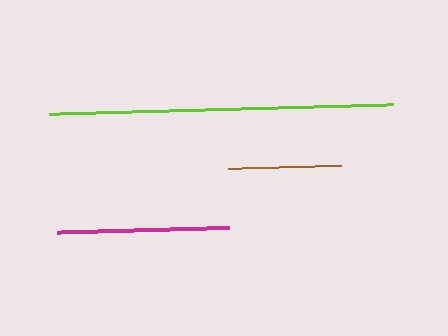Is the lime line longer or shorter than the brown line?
The lime line is longer than the brown line.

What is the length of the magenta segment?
The magenta segment is approximately 172 pixels long.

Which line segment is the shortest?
The brown line is the shortest at approximately 113 pixels.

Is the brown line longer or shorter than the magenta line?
The magenta line is longer than the brown line.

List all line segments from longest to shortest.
From longest to shortest: lime, magenta, brown.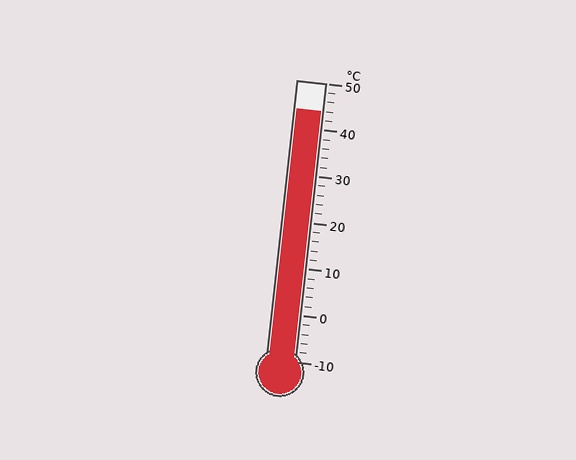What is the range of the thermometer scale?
The thermometer scale ranges from -10°C to 50°C.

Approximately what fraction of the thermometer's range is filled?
The thermometer is filled to approximately 90% of its range.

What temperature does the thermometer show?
The thermometer shows approximately 44°C.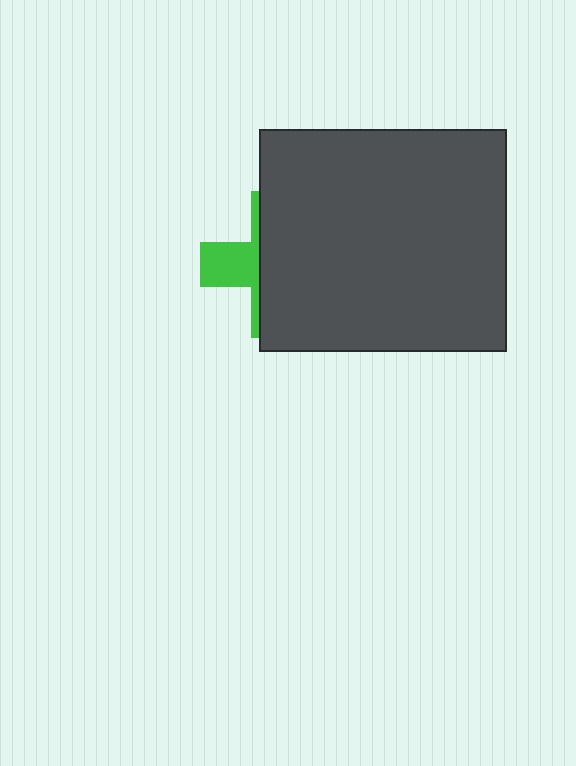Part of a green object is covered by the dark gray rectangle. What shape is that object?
It is a cross.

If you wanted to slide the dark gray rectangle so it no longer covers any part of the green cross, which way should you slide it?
Slide it right — that is the most direct way to separate the two shapes.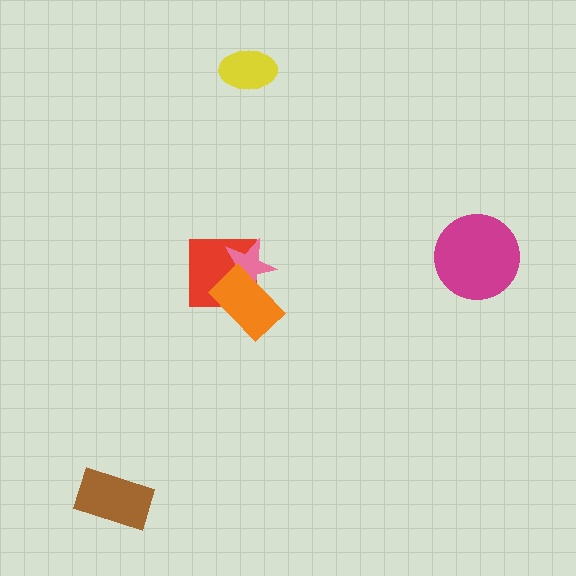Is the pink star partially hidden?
Yes, it is partially covered by another shape.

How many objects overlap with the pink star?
2 objects overlap with the pink star.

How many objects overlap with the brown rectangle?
0 objects overlap with the brown rectangle.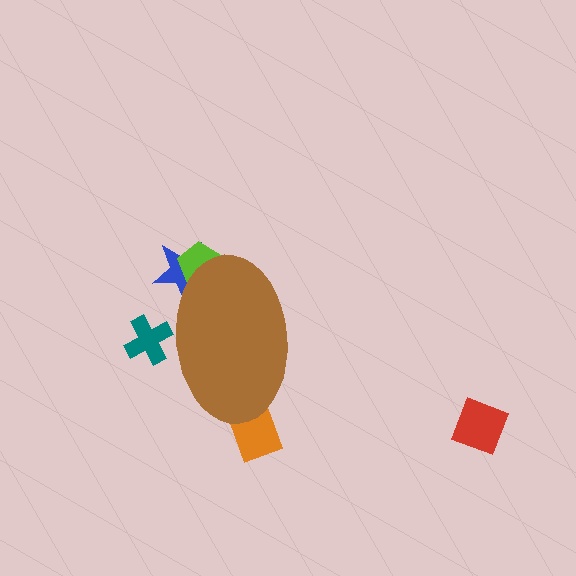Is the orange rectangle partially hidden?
Yes, the orange rectangle is partially hidden behind the brown ellipse.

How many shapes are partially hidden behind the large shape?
4 shapes are partially hidden.